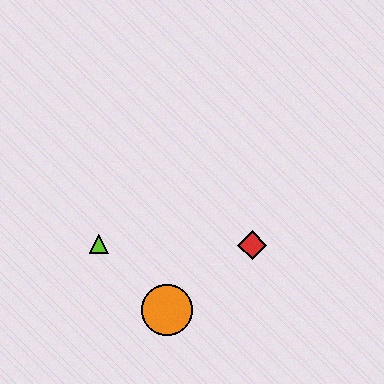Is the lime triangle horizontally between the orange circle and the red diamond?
No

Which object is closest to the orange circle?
The lime triangle is closest to the orange circle.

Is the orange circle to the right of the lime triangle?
Yes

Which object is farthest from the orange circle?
The red diamond is farthest from the orange circle.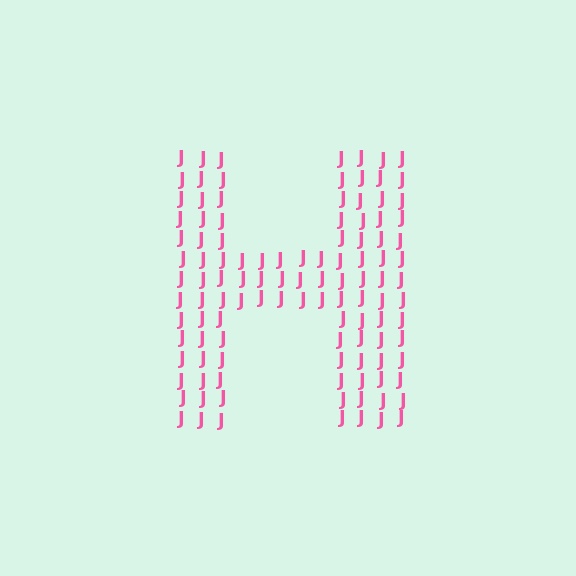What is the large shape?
The large shape is the letter H.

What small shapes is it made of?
It is made of small letter J's.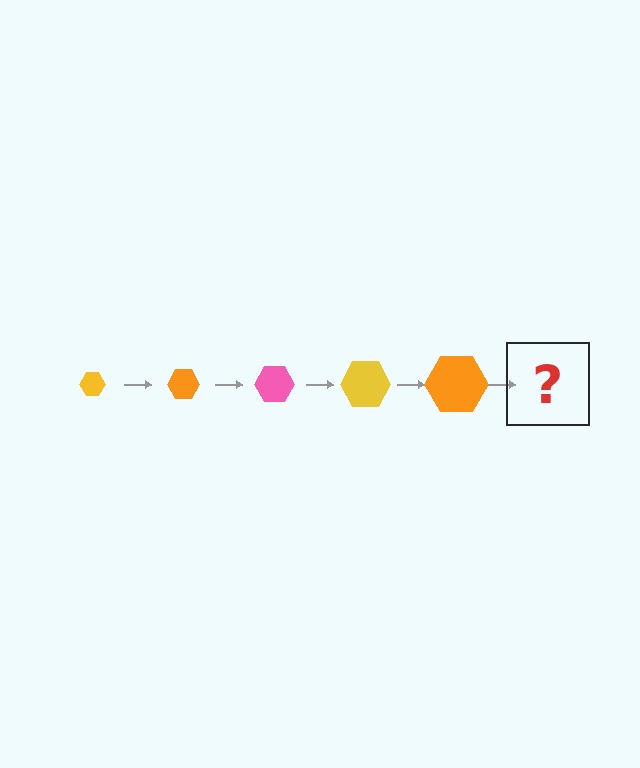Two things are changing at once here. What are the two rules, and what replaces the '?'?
The two rules are that the hexagon grows larger each step and the color cycles through yellow, orange, and pink. The '?' should be a pink hexagon, larger than the previous one.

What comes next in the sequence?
The next element should be a pink hexagon, larger than the previous one.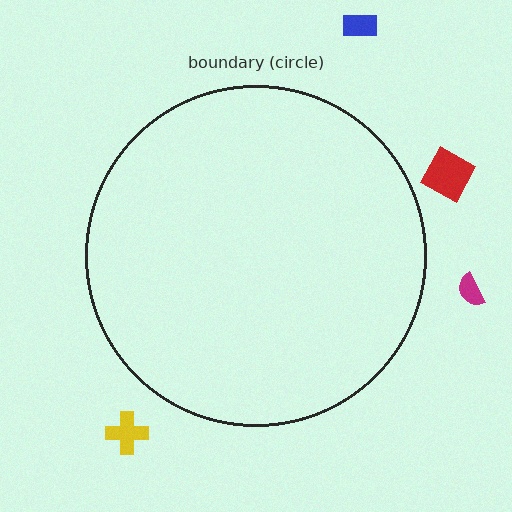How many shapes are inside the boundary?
0 inside, 4 outside.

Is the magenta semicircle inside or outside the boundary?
Outside.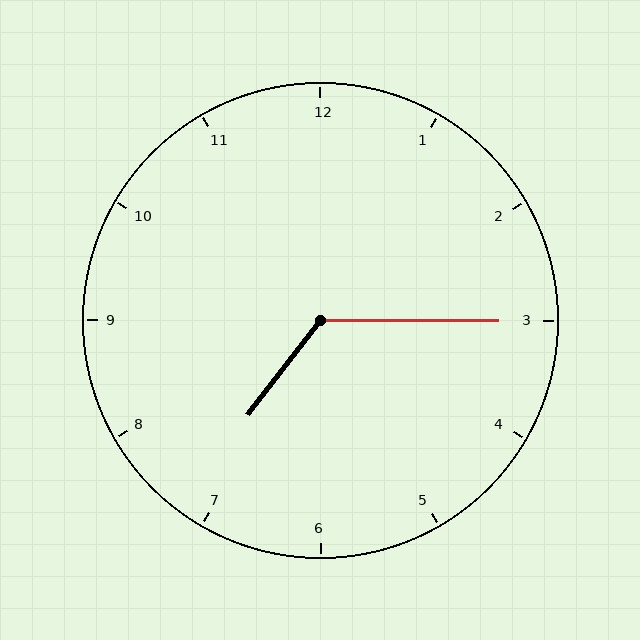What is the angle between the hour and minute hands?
Approximately 128 degrees.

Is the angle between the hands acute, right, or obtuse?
It is obtuse.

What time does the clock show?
7:15.